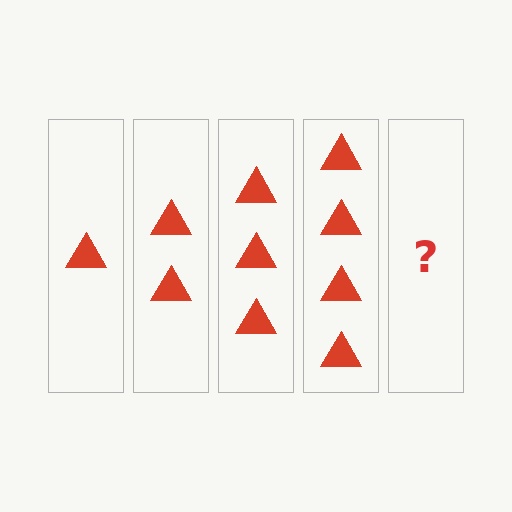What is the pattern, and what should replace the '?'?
The pattern is that each step adds one more triangle. The '?' should be 5 triangles.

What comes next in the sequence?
The next element should be 5 triangles.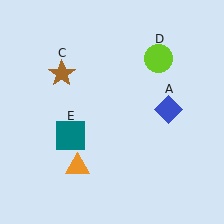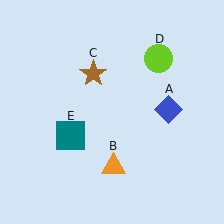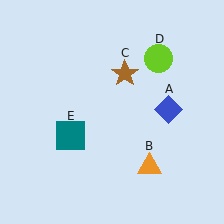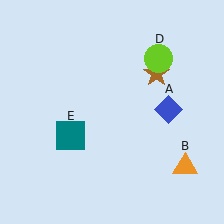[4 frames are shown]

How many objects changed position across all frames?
2 objects changed position: orange triangle (object B), brown star (object C).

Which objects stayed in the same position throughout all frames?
Blue diamond (object A) and lime circle (object D) and teal square (object E) remained stationary.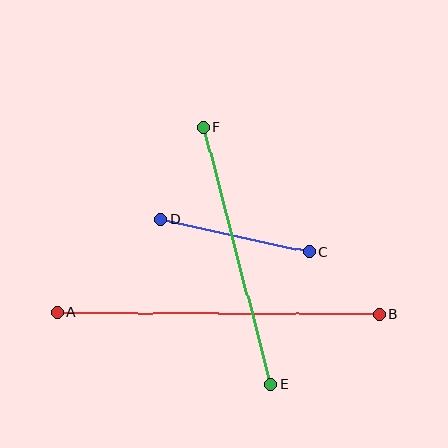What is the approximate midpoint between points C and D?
The midpoint is at approximately (235, 236) pixels.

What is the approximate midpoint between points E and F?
The midpoint is at approximately (237, 256) pixels.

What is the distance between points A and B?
The distance is approximately 322 pixels.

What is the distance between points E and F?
The distance is approximately 265 pixels.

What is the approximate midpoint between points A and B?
The midpoint is at approximately (218, 313) pixels.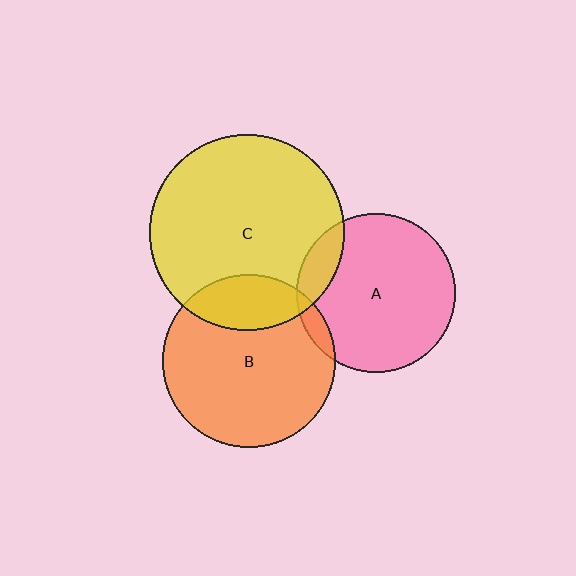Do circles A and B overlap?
Yes.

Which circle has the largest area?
Circle C (yellow).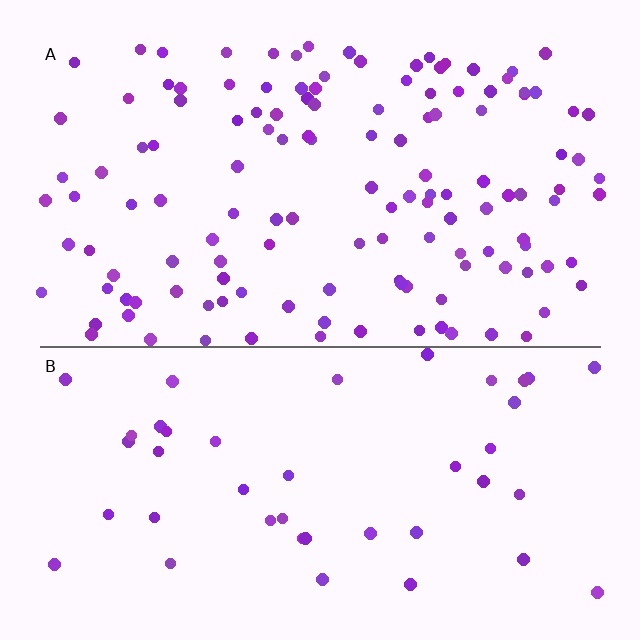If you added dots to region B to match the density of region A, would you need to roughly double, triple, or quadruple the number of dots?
Approximately triple.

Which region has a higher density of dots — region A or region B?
A (the top).